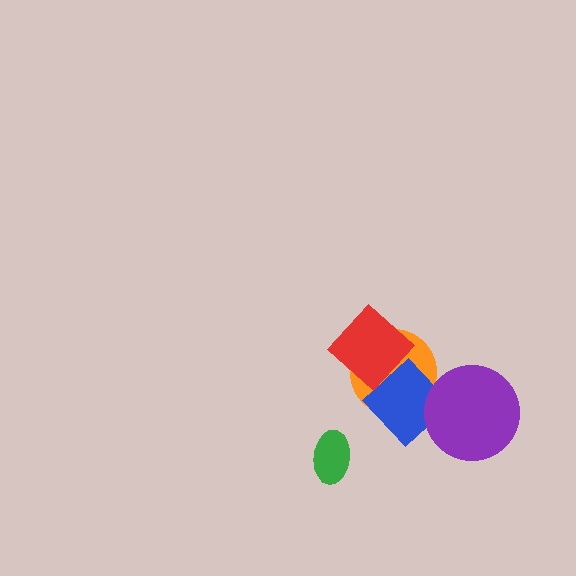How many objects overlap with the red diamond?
2 objects overlap with the red diamond.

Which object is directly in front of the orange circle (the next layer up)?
The blue diamond is directly in front of the orange circle.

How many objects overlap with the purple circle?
1 object overlaps with the purple circle.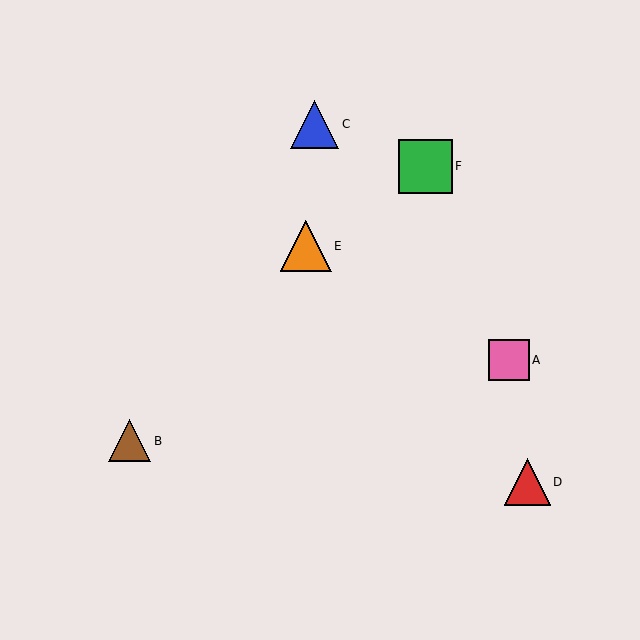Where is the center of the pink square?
The center of the pink square is at (509, 360).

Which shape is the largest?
The green square (labeled F) is the largest.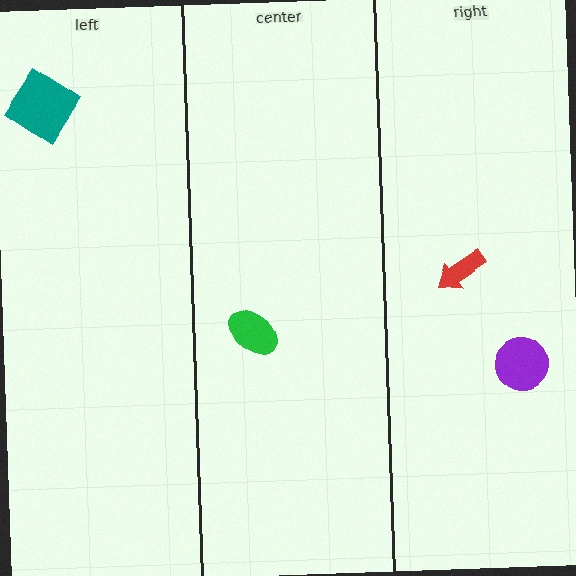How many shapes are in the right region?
2.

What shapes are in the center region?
The green ellipse.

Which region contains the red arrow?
The right region.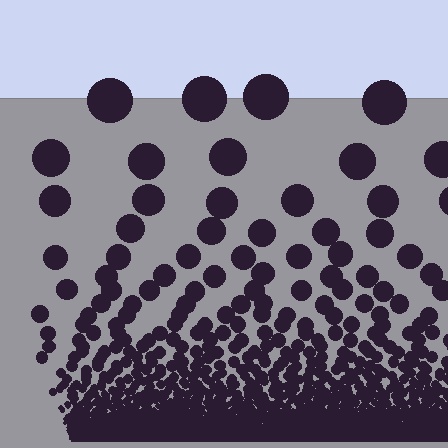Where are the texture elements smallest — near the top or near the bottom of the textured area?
Near the bottom.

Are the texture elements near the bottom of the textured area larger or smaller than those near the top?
Smaller. The gradient is inverted — elements near the bottom are smaller and denser.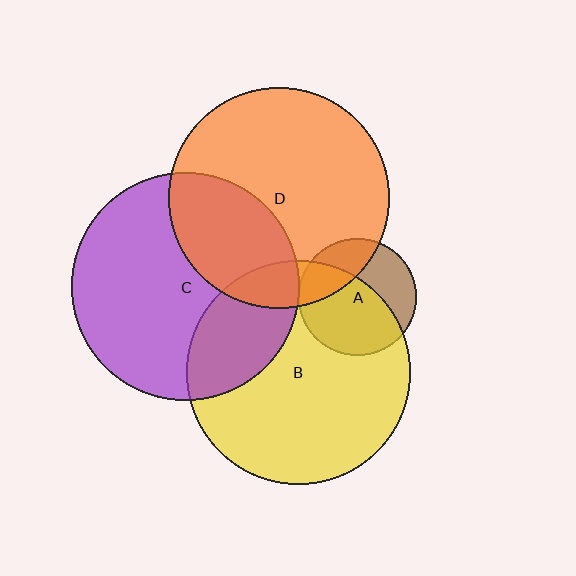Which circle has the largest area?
Circle C (purple).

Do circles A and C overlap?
Yes.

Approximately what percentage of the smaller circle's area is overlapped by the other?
Approximately 5%.